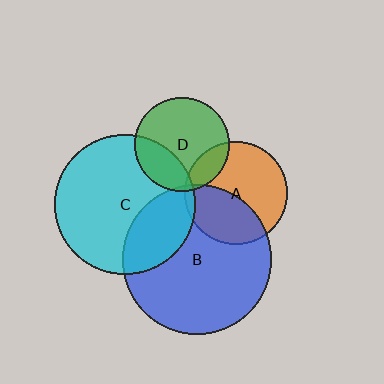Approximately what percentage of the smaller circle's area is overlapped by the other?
Approximately 30%.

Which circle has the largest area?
Circle B (blue).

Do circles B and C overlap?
Yes.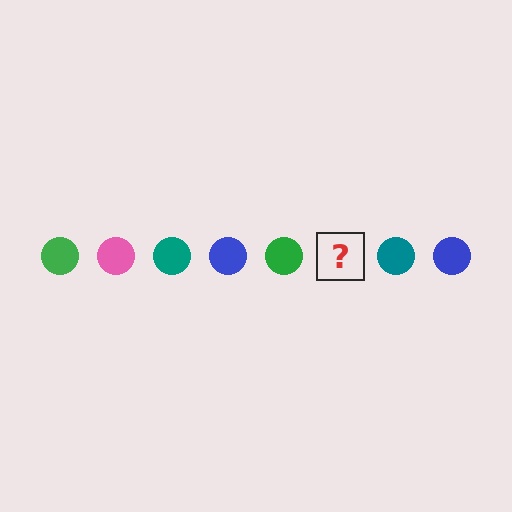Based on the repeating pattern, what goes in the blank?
The blank should be a pink circle.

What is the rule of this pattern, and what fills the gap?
The rule is that the pattern cycles through green, pink, teal, blue circles. The gap should be filled with a pink circle.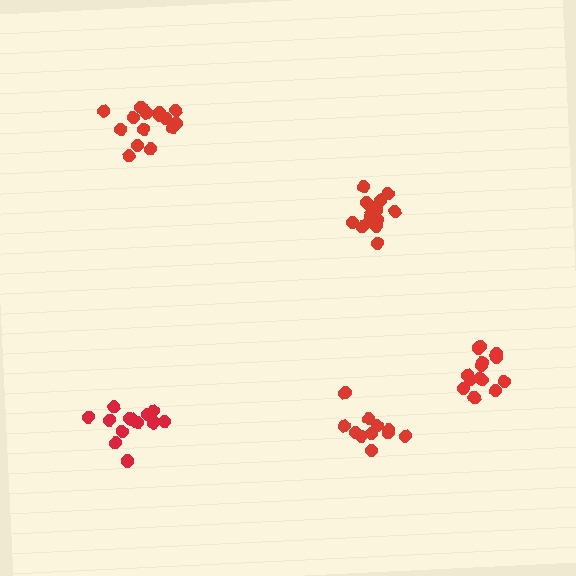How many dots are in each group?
Group 1: 15 dots, Group 2: 13 dots, Group 3: 11 dots, Group 4: 14 dots, Group 5: 15 dots (68 total).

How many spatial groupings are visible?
There are 5 spatial groupings.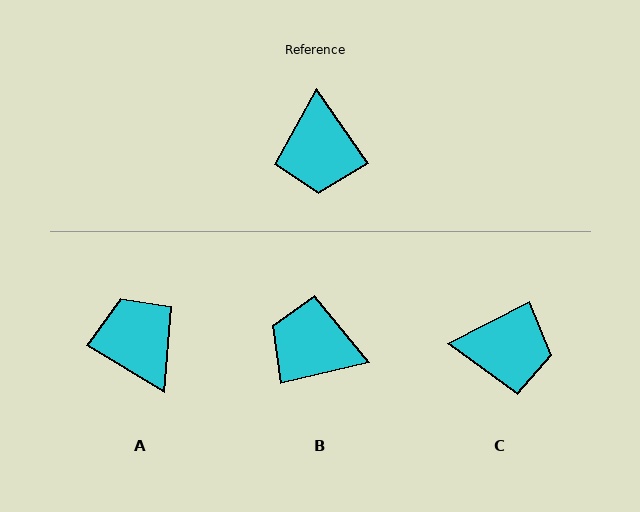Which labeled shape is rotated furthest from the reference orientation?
A, about 156 degrees away.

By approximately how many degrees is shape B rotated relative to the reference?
Approximately 112 degrees clockwise.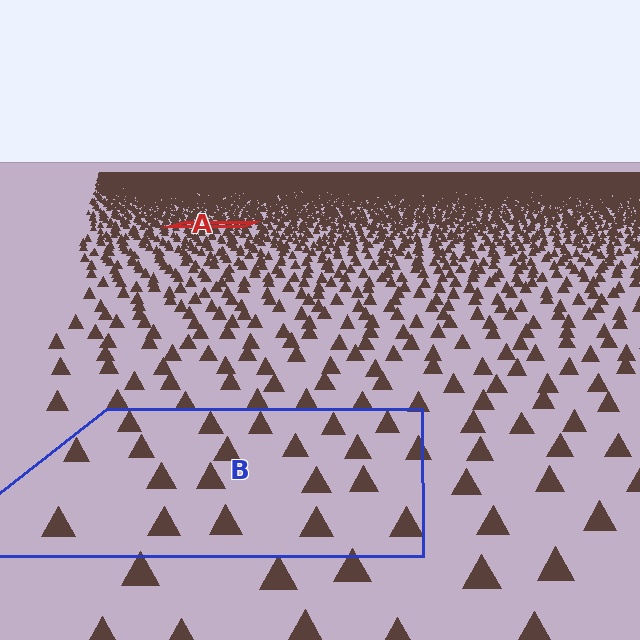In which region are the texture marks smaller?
The texture marks are smaller in region A, because it is farther away.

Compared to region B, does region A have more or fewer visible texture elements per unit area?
Region A has more texture elements per unit area — they are packed more densely because it is farther away.